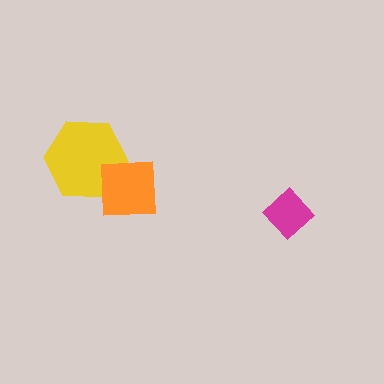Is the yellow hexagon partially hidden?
Yes, it is partially covered by another shape.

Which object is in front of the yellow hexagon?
The orange square is in front of the yellow hexagon.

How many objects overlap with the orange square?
1 object overlaps with the orange square.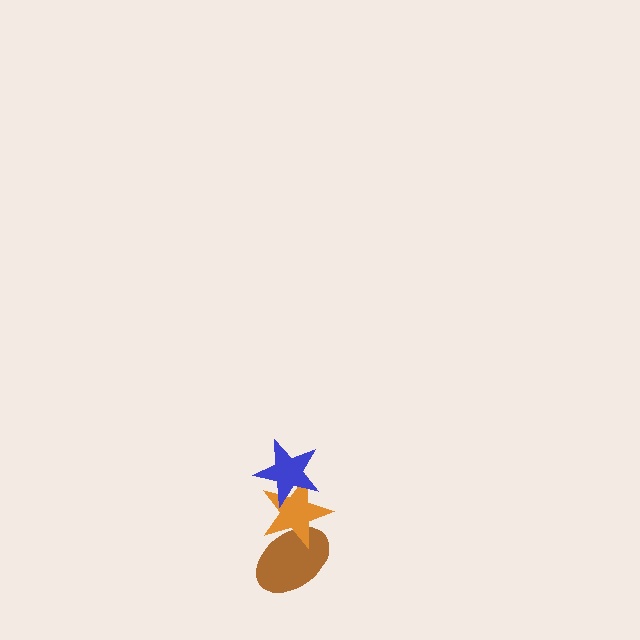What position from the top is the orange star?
The orange star is 2nd from the top.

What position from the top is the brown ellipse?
The brown ellipse is 3rd from the top.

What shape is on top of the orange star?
The blue star is on top of the orange star.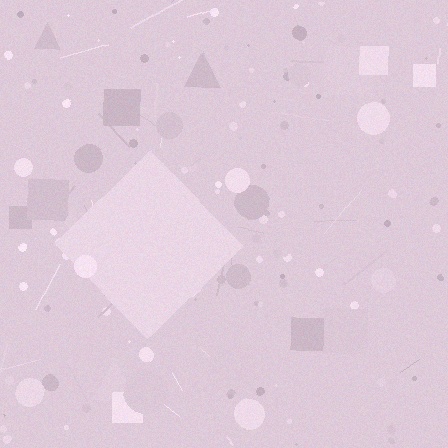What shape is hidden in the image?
A diamond is hidden in the image.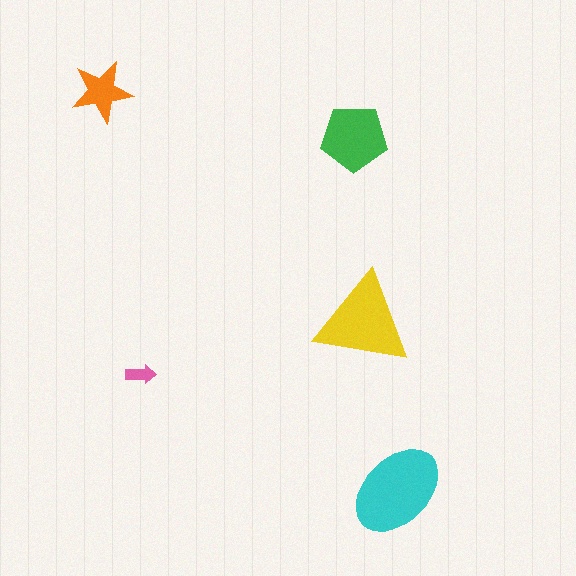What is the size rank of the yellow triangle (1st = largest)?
2nd.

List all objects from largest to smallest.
The cyan ellipse, the yellow triangle, the green pentagon, the orange star, the pink arrow.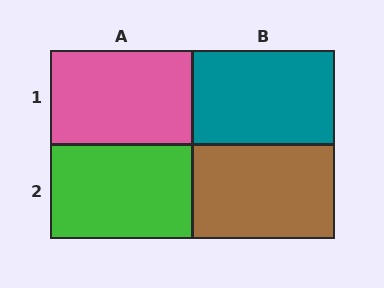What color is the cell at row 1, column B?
Teal.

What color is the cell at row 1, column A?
Pink.